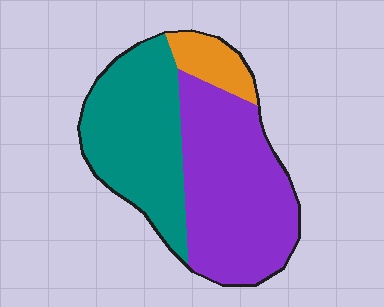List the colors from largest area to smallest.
From largest to smallest: purple, teal, orange.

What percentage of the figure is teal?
Teal takes up between a quarter and a half of the figure.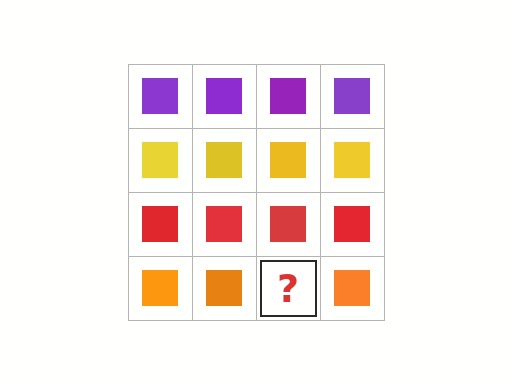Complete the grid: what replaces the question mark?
The question mark should be replaced with an orange square.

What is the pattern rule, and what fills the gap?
The rule is that each row has a consistent color. The gap should be filled with an orange square.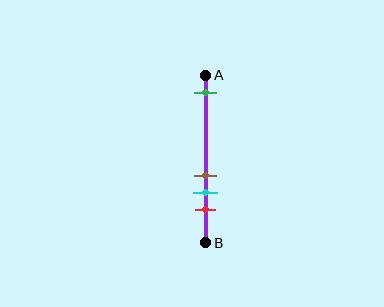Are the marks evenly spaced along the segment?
No, the marks are not evenly spaced.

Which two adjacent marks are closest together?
The brown and cyan marks are the closest adjacent pair.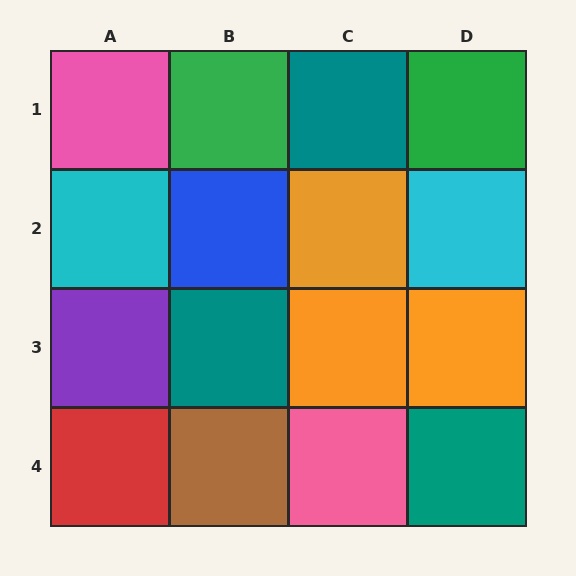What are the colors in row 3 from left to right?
Purple, teal, orange, orange.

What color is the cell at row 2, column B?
Blue.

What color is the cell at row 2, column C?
Orange.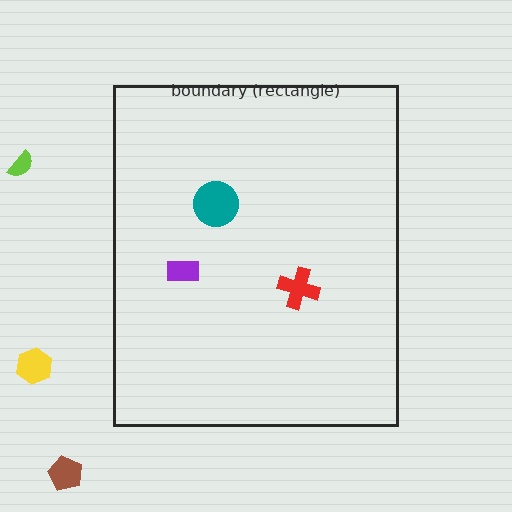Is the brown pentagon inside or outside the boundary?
Outside.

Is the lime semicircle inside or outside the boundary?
Outside.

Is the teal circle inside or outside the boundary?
Inside.